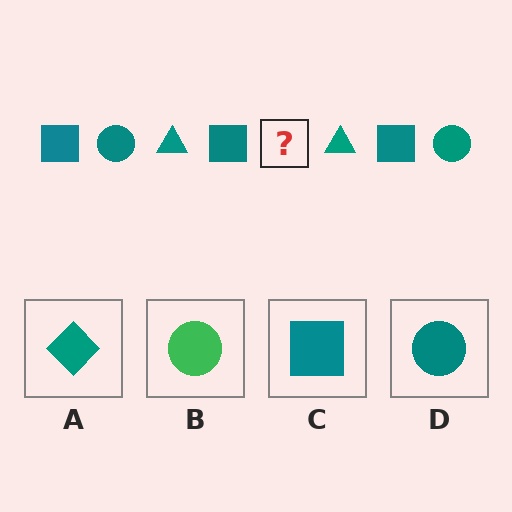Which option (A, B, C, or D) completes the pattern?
D.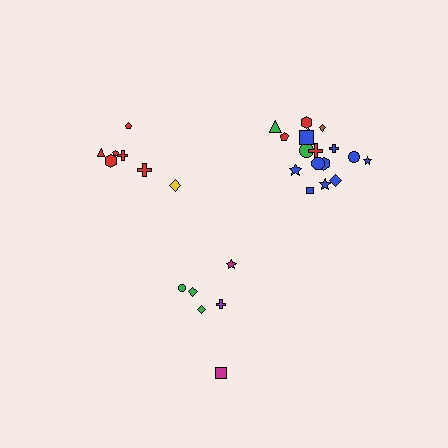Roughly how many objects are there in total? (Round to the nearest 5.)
Roughly 30 objects in total.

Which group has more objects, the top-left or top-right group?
The top-right group.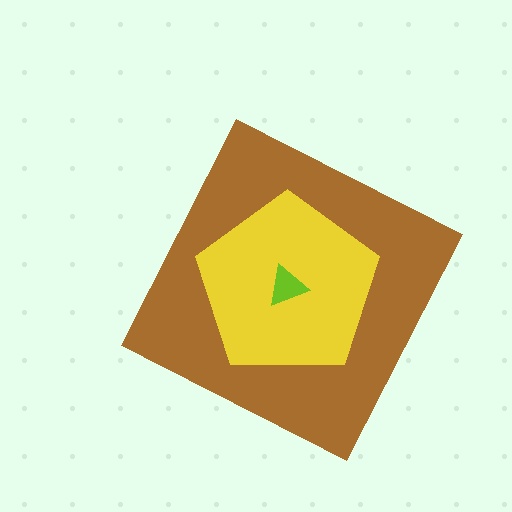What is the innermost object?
The lime triangle.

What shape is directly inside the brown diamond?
The yellow pentagon.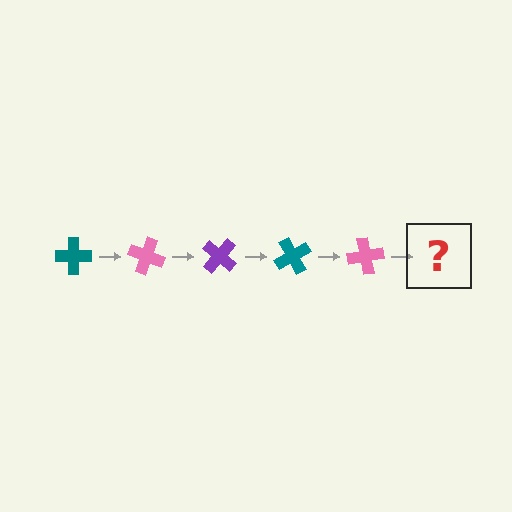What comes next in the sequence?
The next element should be a purple cross, rotated 100 degrees from the start.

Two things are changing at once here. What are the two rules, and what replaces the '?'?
The two rules are that it rotates 20 degrees each step and the color cycles through teal, pink, and purple. The '?' should be a purple cross, rotated 100 degrees from the start.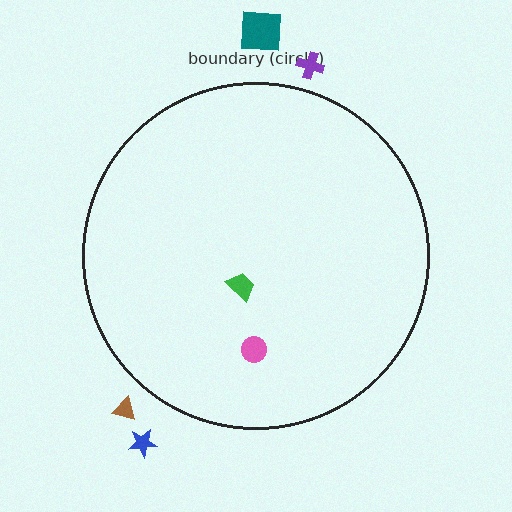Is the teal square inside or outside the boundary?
Outside.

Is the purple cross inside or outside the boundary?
Outside.